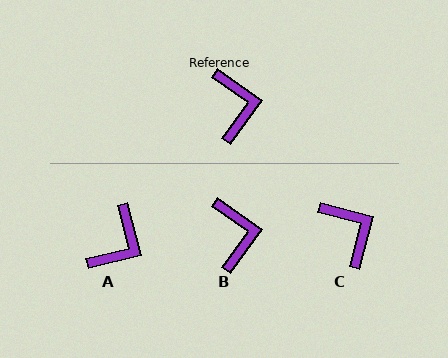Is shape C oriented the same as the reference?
No, it is off by about 21 degrees.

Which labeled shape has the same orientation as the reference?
B.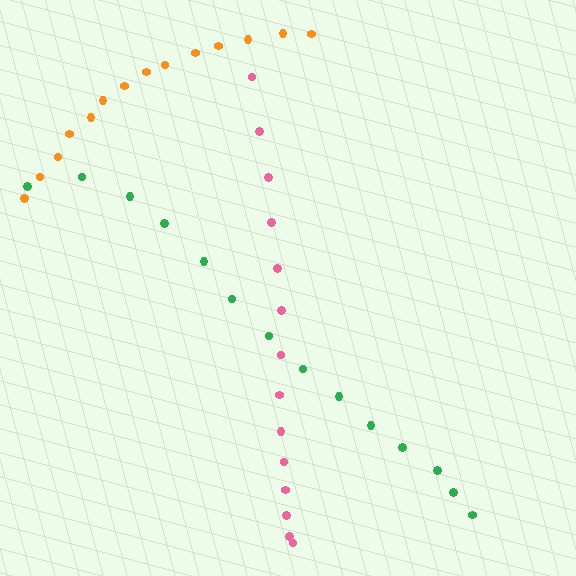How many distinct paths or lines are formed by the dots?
There are 3 distinct paths.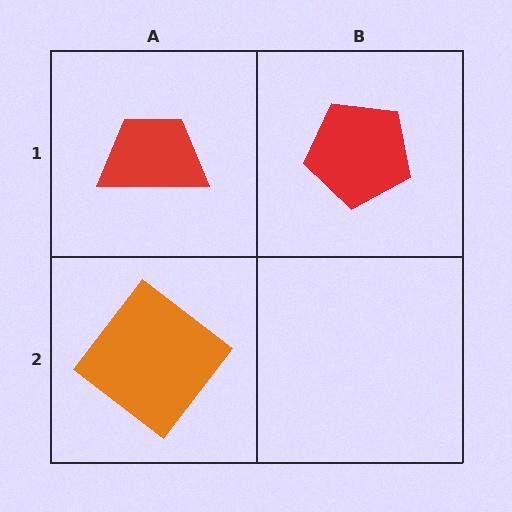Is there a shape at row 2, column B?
No, that cell is empty.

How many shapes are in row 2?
1 shape.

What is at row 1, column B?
A red pentagon.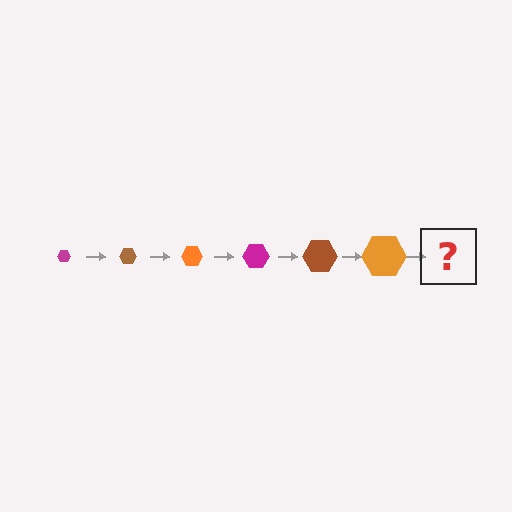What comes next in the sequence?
The next element should be a magenta hexagon, larger than the previous one.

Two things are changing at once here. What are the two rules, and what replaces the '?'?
The two rules are that the hexagon grows larger each step and the color cycles through magenta, brown, and orange. The '?' should be a magenta hexagon, larger than the previous one.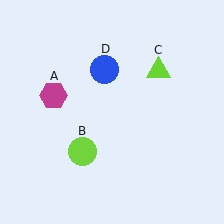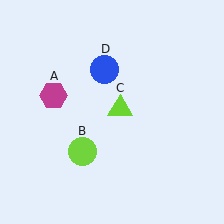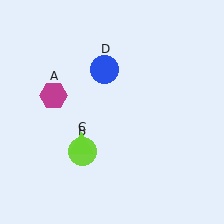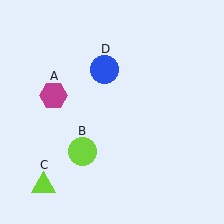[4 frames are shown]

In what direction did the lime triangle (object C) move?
The lime triangle (object C) moved down and to the left.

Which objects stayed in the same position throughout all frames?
Magenta hexagon (object A) and lime circle (object B) and blue circle (object D) remained stationary.